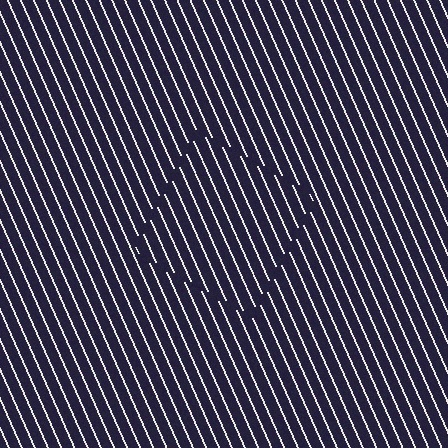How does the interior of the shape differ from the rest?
The interior of the shape contains the same grating, shifted by half a period — the contour is defined by the phase discontinuity where line-ends from the inner and outer gratings abut.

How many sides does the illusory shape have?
4 sides — the line-ends trace a square.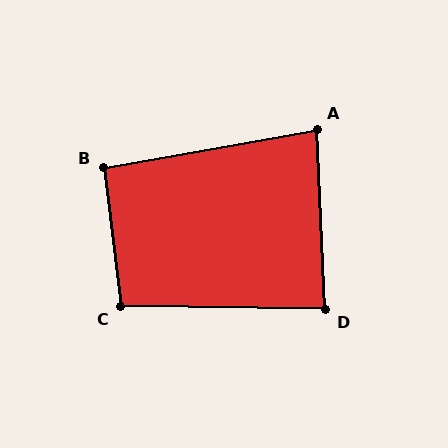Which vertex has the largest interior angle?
C, at approximately 97 degrees.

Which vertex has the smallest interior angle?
A, at approximately 83 degrees.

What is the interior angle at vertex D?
Approximately 87 degrees (approximately right).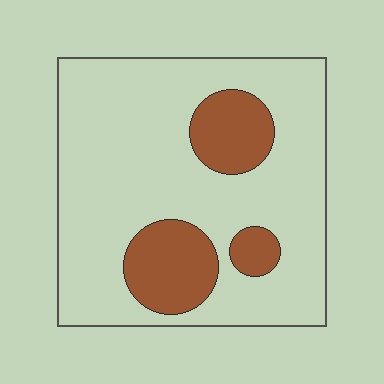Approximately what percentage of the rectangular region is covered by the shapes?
Approximately 20%.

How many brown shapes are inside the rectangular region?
3.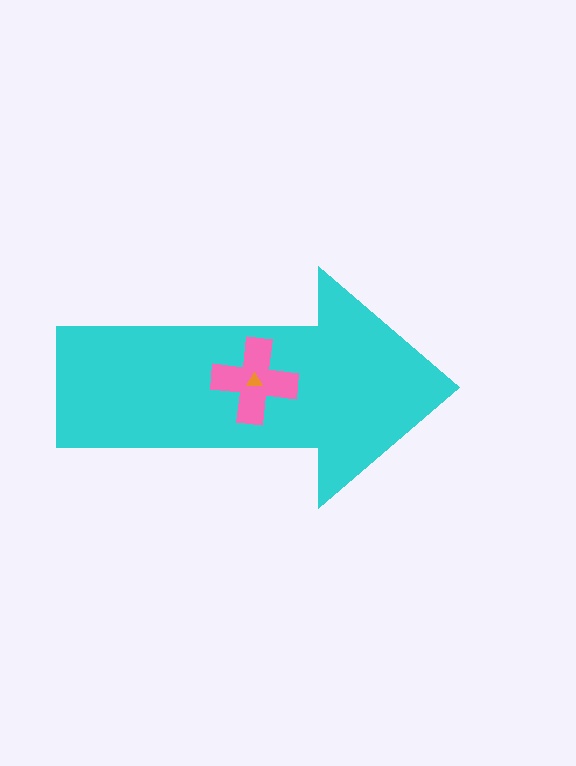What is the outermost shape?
The cyan arrow.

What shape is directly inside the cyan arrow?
The pink cross.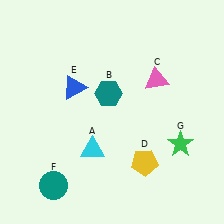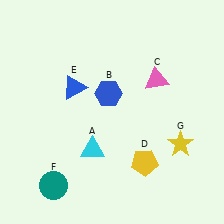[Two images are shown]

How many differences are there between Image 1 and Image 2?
There are 2 differences between the two images.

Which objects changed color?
B changed from teal to blue. G changed from green to yellow.